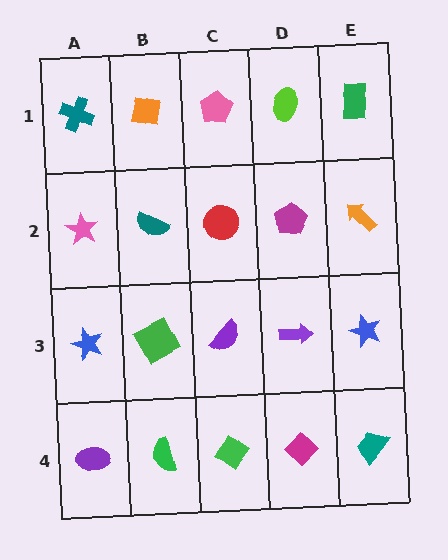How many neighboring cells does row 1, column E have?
2.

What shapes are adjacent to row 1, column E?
An orange arrow (row 2, column E), a lime ellipse (row 1, column D).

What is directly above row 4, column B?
A green square.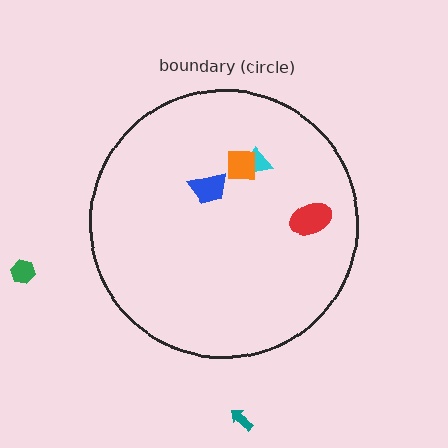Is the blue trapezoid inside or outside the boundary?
Inside.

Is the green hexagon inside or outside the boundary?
Outside.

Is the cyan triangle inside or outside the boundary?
Inside.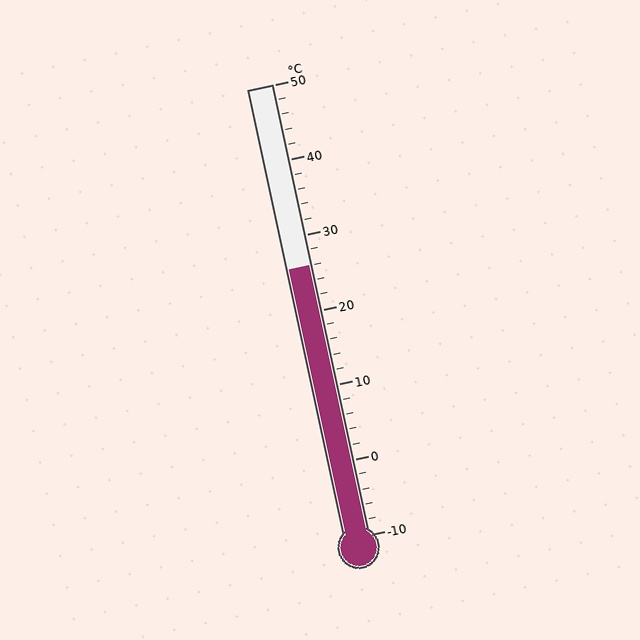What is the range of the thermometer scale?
The thermometer scale ranges from -10°C to 50°C.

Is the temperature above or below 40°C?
The temperature is below 40°C.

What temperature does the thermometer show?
The thermometer shows approximately 26°C.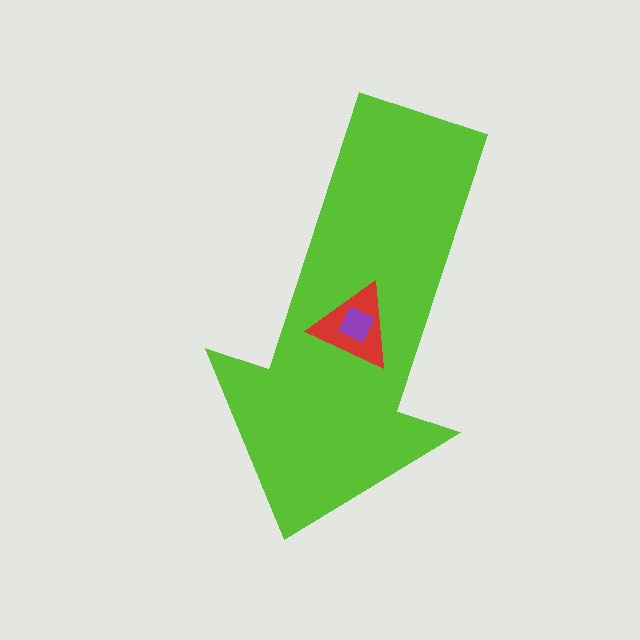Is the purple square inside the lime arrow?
Yes.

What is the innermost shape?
The purple square.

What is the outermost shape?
The lime arrow.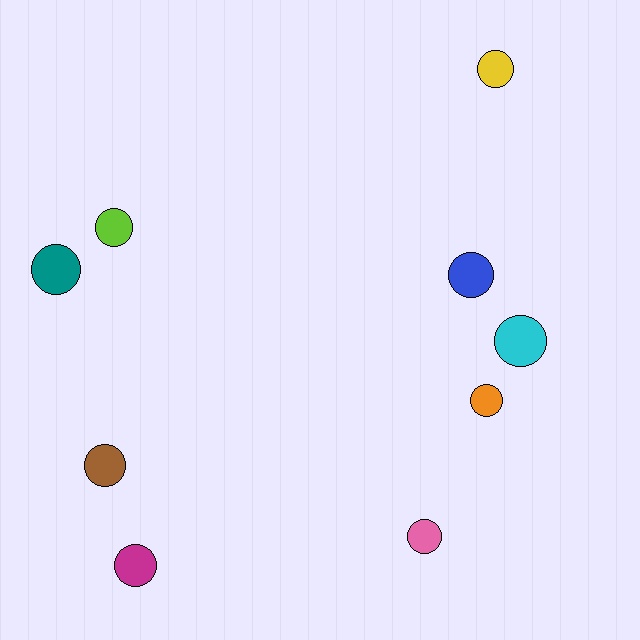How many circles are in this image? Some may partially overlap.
There are 9 circles.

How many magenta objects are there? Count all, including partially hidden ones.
There is 1 magenta object.